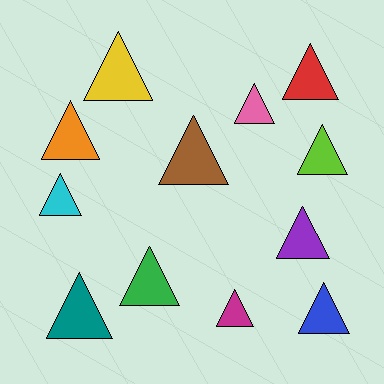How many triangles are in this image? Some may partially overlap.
There are 12 triangles.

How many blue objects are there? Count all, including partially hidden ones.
There is 1 blue object.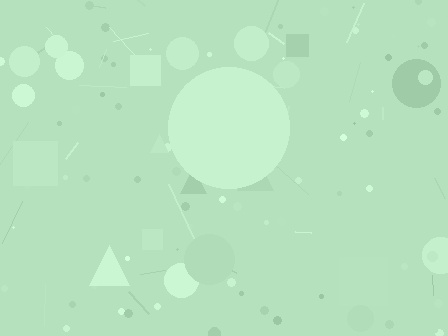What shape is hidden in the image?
A circle is hidden in the image.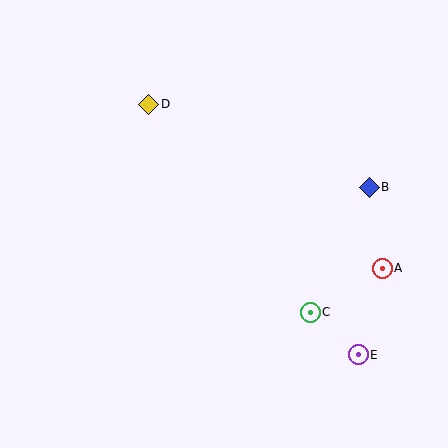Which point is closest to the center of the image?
Point C at (310, 312) is closest to the center.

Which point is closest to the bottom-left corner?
Point C is closest to the bottom-left corner.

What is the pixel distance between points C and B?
The distance between C and B is 138 pixels.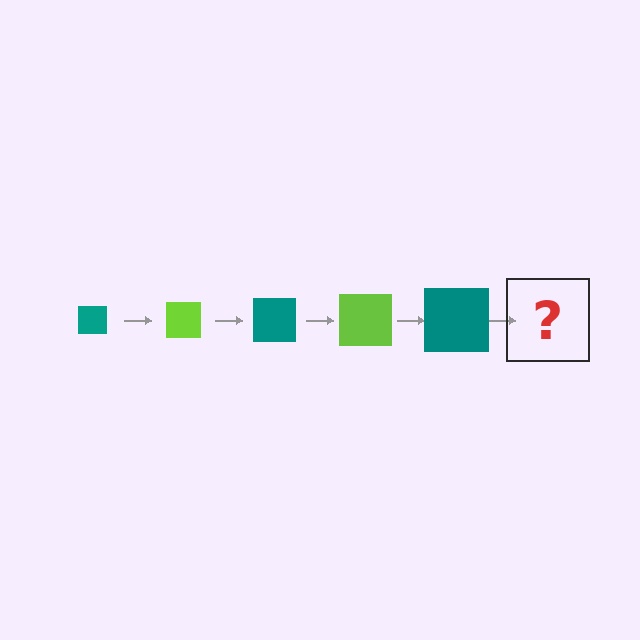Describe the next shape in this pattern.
It should be a lime square, larger than the previous one.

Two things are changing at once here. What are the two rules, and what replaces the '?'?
The two rules are that the square grows larger each step and the color cycles through teal and lime. The '?' should be a lime square, larger than the previous one.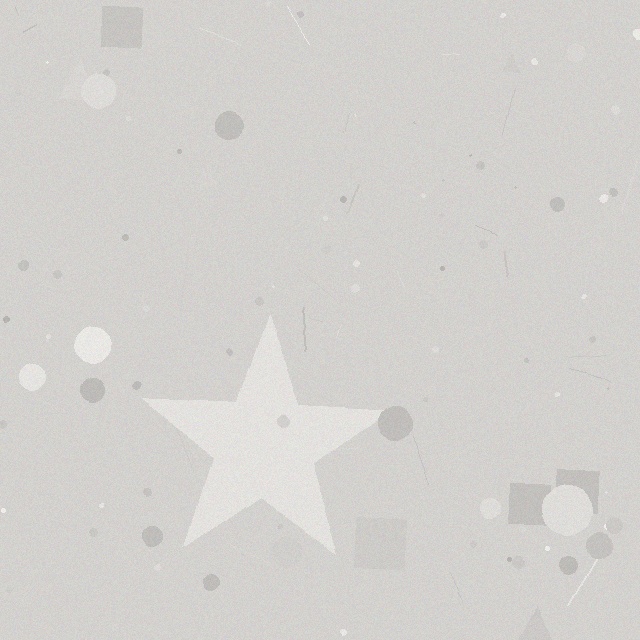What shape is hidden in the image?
A star is hidden in the image.